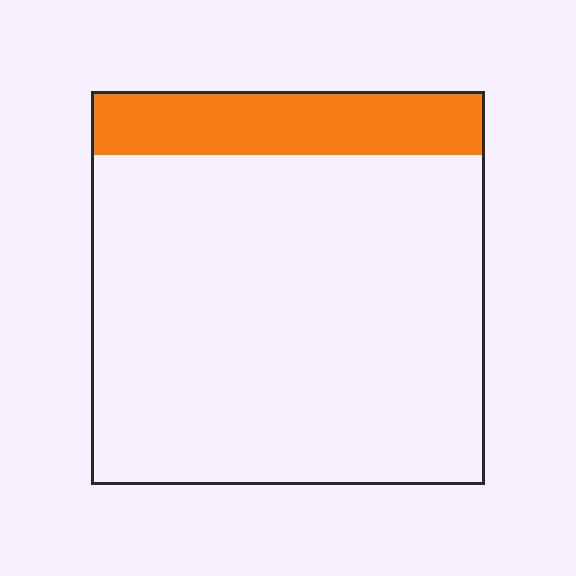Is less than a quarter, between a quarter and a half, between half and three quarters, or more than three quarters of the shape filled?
Less than a quarter.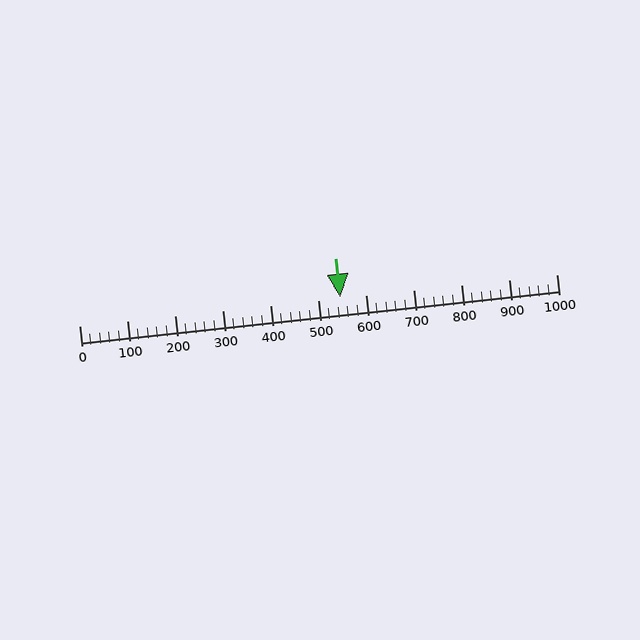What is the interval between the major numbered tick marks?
The major tick marks are spaced 100 units apart.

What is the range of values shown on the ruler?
The ruler shows values from 0 to 1000.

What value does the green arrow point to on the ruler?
The green arrow points to approximately 548.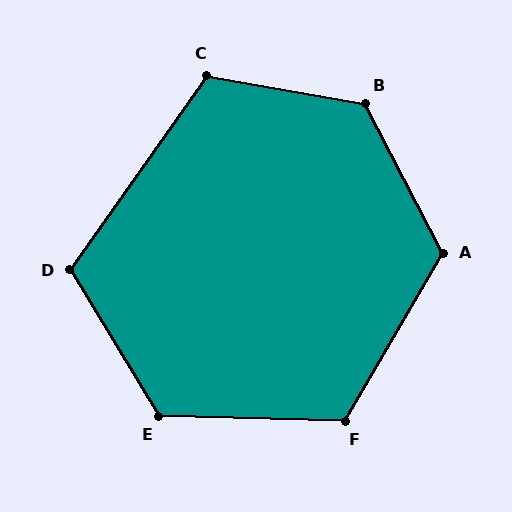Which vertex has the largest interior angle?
B, at approximately 128 degrees.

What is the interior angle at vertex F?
Approximately 119 degrees (obtuse).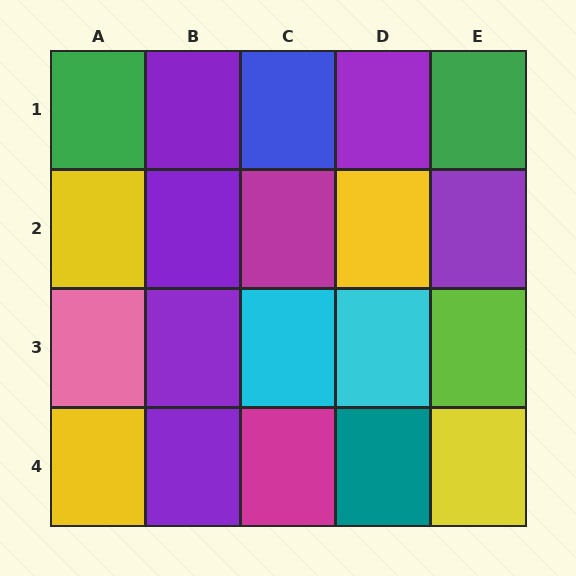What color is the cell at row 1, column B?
Purple.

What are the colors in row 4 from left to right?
Yellow, purple, magenta, teal, yellow.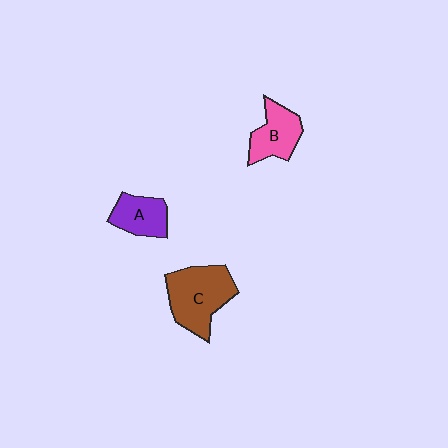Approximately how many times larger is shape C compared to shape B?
Approximately 1.6 times.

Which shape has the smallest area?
Shape A (purple).